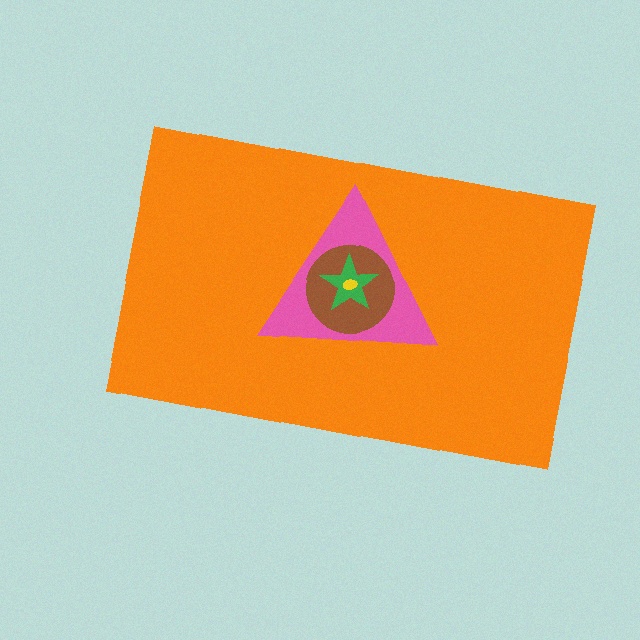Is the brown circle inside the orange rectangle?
Yes.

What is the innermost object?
The yellow ellipse.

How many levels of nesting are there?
5.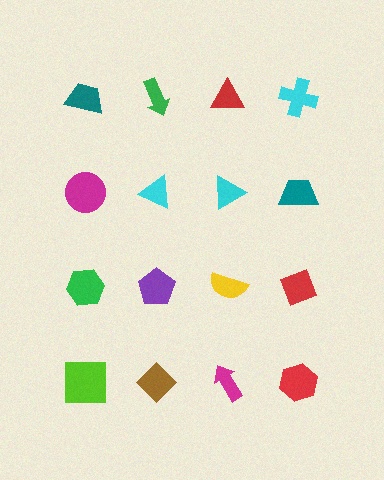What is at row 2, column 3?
A cyan triangle.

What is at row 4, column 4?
A red hexagon.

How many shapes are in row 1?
4 shapes.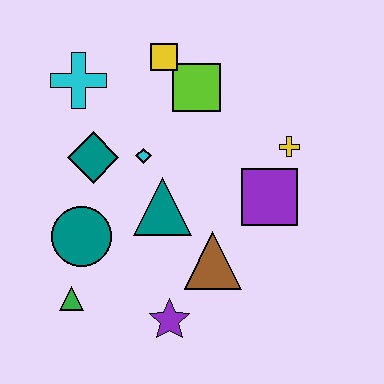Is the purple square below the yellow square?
Yes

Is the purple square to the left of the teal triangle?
No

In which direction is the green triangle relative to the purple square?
The green triangle is to the left of the purple square.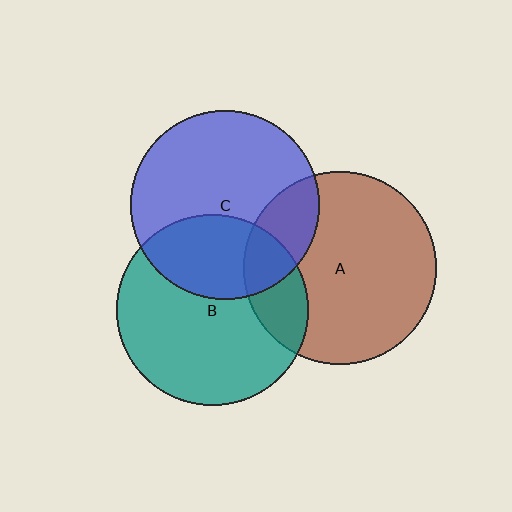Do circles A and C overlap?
Yes.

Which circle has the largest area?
Circle A (brown).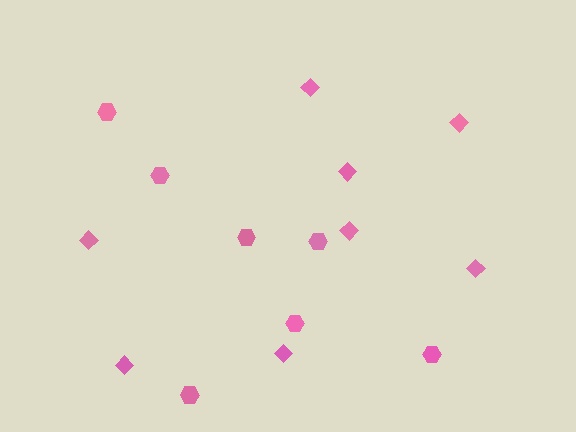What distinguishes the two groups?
There are 2 groups: one group of hexagons (7) and one group of diamonds (8).